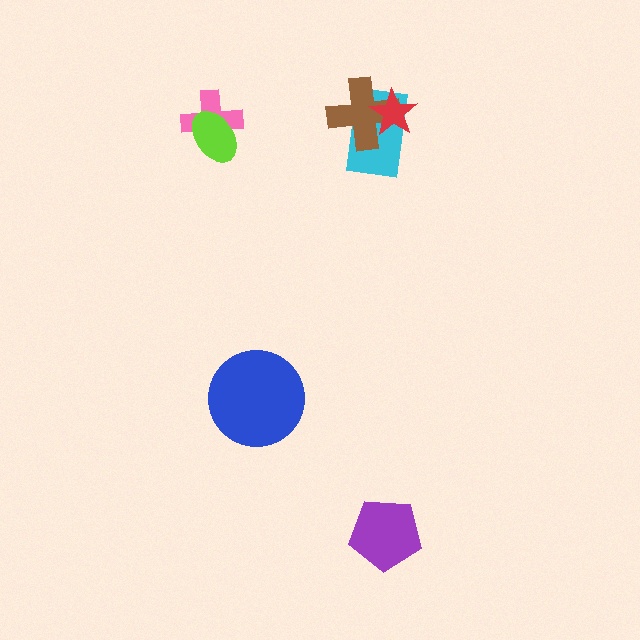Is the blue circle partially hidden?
No, no other shape covers it.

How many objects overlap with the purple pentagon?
0 objects overlap with the purple pentagon.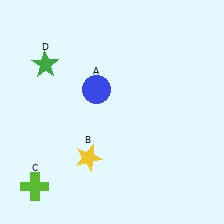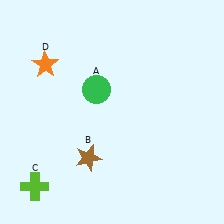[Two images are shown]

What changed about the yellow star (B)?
In Image 1, B is yellow. In Image 2, it changed to brown.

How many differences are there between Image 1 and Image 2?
There are 3 differences between the two images.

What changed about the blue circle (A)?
In Image 1, A is blue. In Image 2, it changed to green.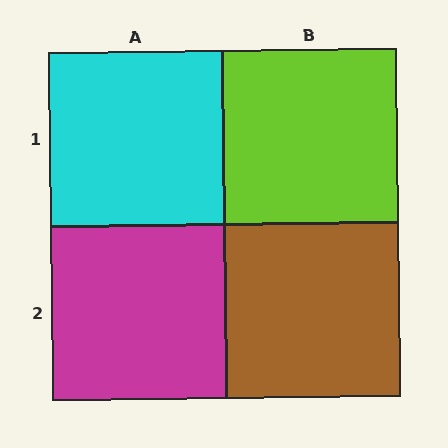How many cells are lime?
1 cell is lime.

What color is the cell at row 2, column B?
Brown.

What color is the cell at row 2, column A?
Magenta.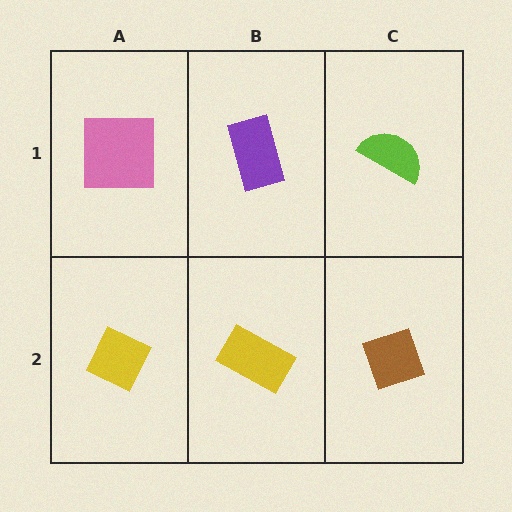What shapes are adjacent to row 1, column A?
A yellow diamond (row 2, column A), a purple rectangle (row 1, column B).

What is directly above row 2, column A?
A pink square.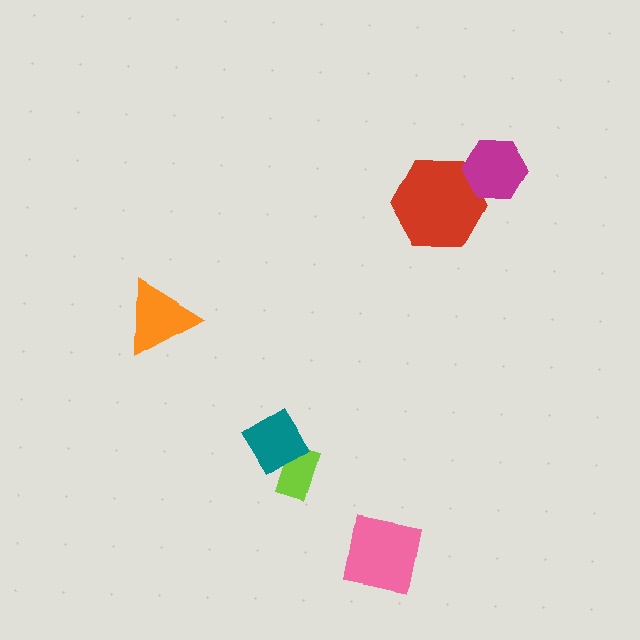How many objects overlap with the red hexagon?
1 object overlaps with the red hexagon.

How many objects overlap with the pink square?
0 objects overlap with the pink square.